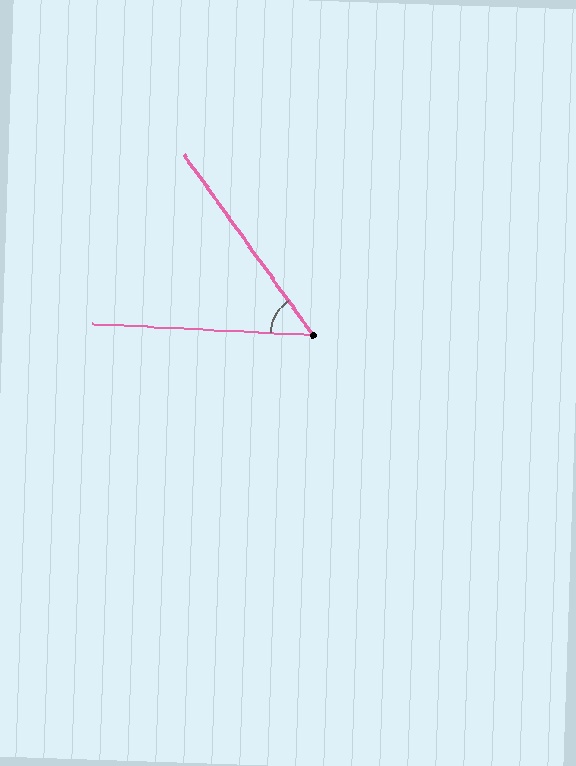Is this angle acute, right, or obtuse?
It is acute.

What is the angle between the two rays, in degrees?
Approximately 51 degrees.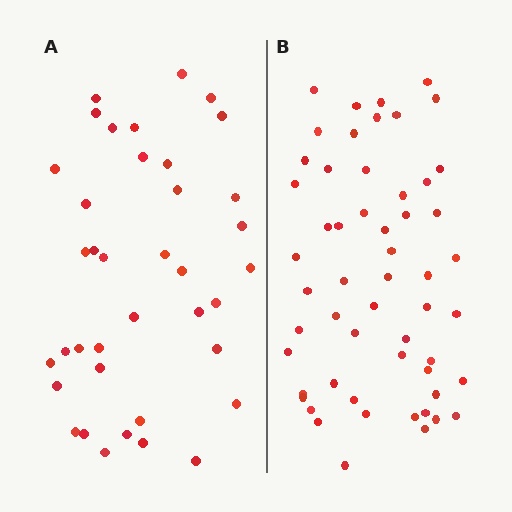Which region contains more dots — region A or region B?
Region B (the right region) has more dots.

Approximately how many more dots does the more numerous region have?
Region B has approximately 15 more dots than region A.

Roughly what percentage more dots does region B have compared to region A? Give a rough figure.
About 45% more.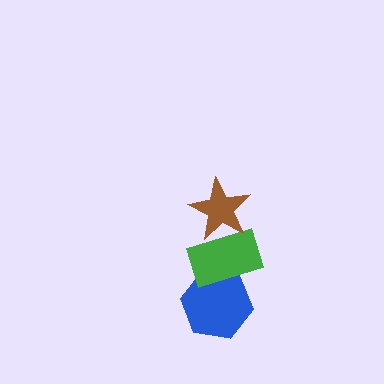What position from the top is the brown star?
The brown star is 1st from the top.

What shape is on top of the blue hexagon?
The green rectangle is on top of the blue hexagon.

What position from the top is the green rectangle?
The green rectangle is 2nd from the top.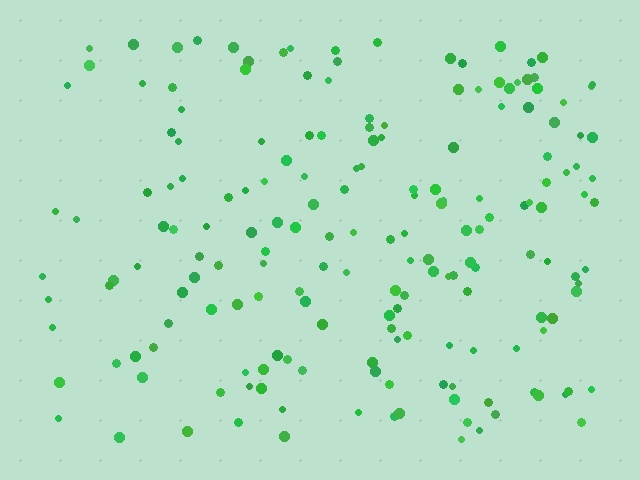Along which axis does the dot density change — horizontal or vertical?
Horizontal.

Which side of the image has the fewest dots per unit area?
The left.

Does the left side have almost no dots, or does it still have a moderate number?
Still a moderate number, just noticeably fewer than the right.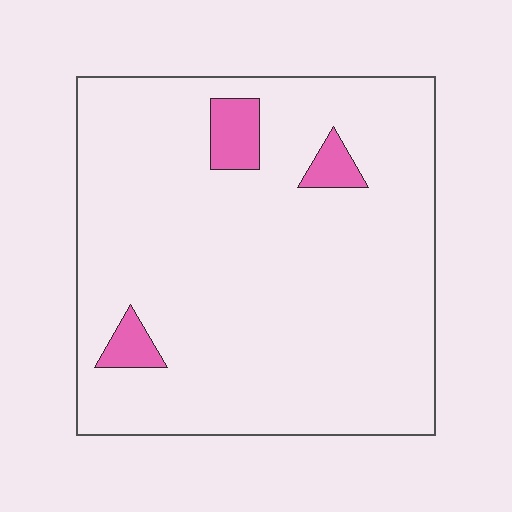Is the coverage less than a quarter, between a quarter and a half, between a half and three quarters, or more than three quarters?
Less than a quarter.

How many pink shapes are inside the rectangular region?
3.